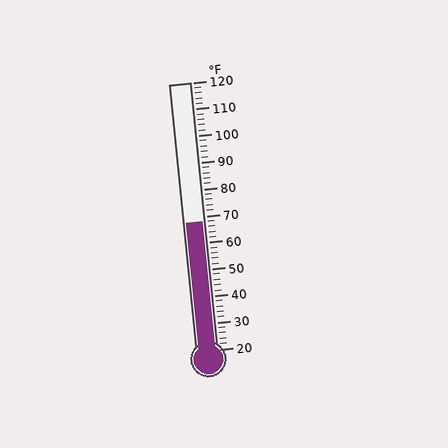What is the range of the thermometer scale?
The thermometer scale ranges from 20°F to 120°F.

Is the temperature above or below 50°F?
The temperature is above 50°F.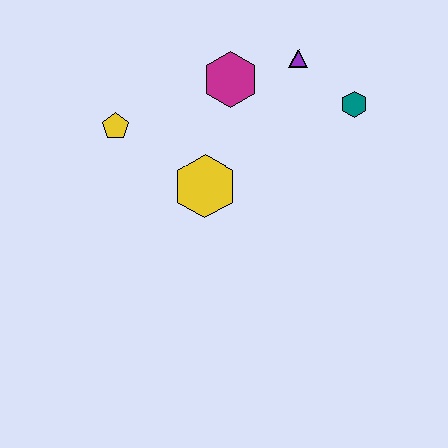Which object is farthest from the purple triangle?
The yellow pentagon is farthest from the purple triangle.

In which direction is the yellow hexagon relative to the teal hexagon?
The yellow hexagon is to the left of the teal hexagon.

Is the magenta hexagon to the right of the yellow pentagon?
Yes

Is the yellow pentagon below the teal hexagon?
Yes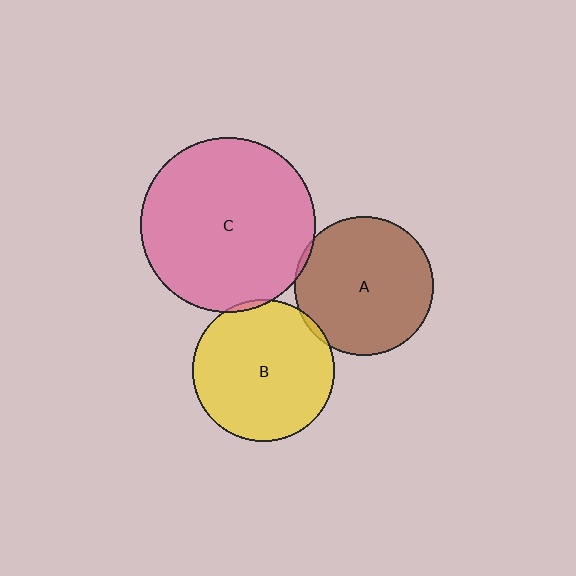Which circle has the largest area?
Circle C (pink).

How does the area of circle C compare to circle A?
Approximately 1.6 times.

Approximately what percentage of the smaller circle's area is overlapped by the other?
Approximately 5%.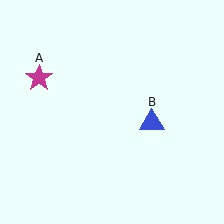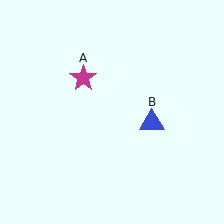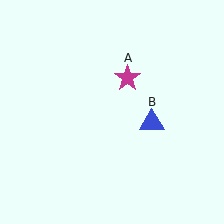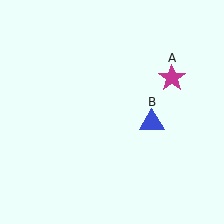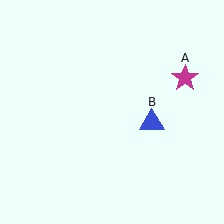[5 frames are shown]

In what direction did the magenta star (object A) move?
The magenta star (object A) moved right.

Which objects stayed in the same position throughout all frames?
Blue triangle (object B) remained stationary.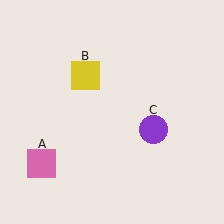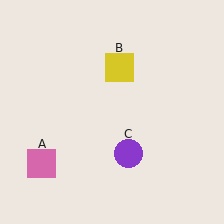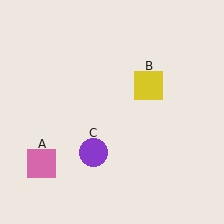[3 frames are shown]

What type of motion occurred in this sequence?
The yellow square (object B), purple circle (object C) rotated clockwise around the center of the scene.